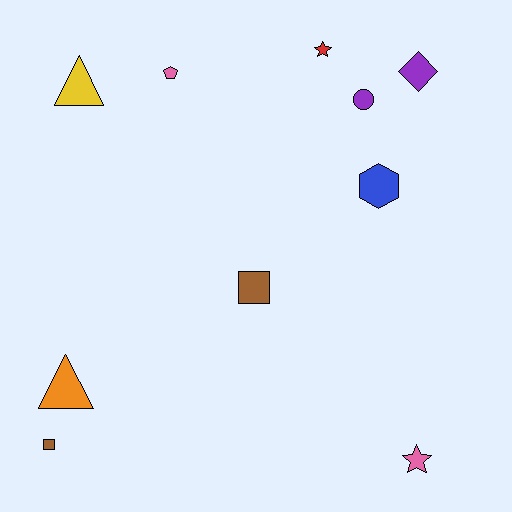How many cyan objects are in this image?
There are no cyan objects.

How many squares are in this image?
There are 2 squares.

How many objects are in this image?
There are 10 objects.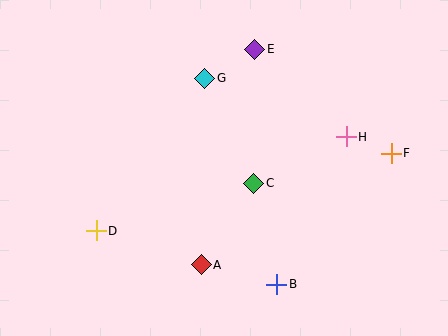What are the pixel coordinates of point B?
Point B is at (277, 284).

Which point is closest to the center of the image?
Point C at (254, 183) is closest to the center.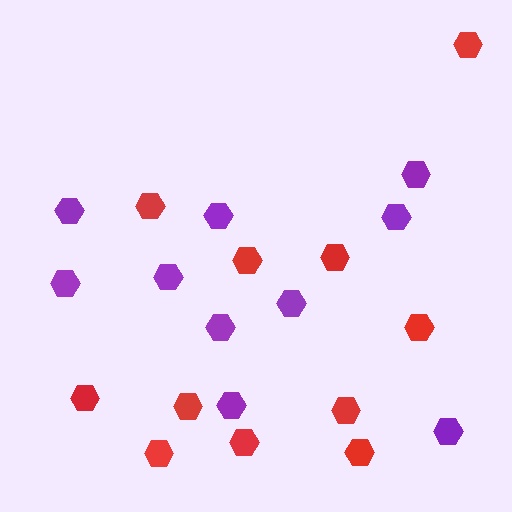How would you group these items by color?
There are 2 groups: one group of purple hexagons (10) and one group of red hexagons (11).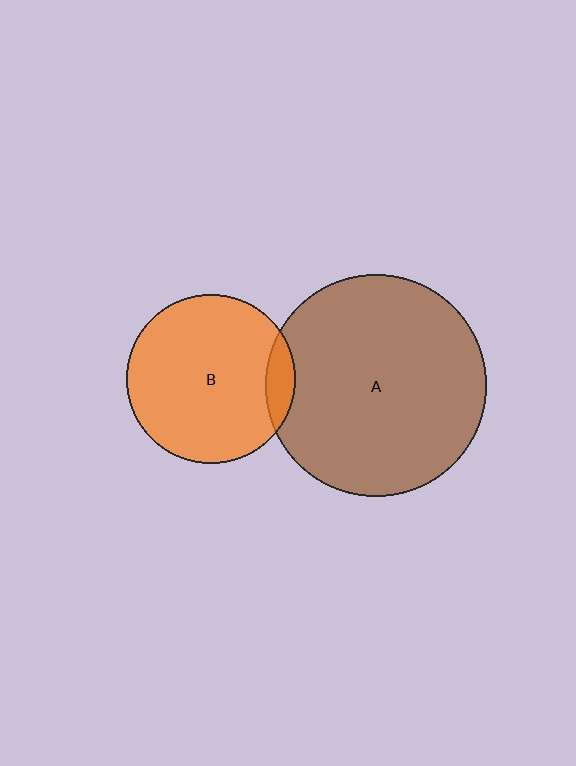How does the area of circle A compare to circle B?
Approximately 1.7 times.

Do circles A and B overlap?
Yes.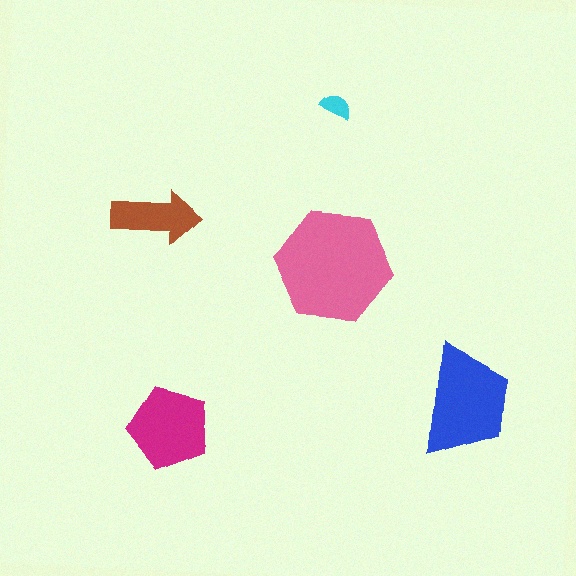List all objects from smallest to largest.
The cyan semicircle, the brown arrow, the magenta pentagon, the blue trapezoid, the pink hexagon.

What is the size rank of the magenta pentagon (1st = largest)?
3rd.